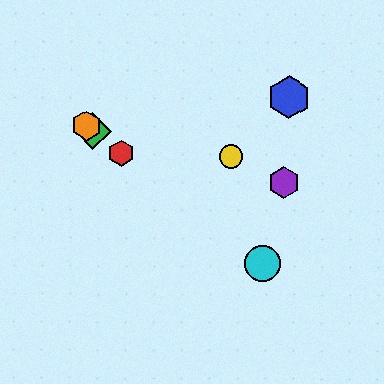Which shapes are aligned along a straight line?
The red hexagon, the green diamond, the orange hexagon, the cyan circle are aligned along a straight line.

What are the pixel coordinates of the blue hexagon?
The blue hexagon is at (289, 97).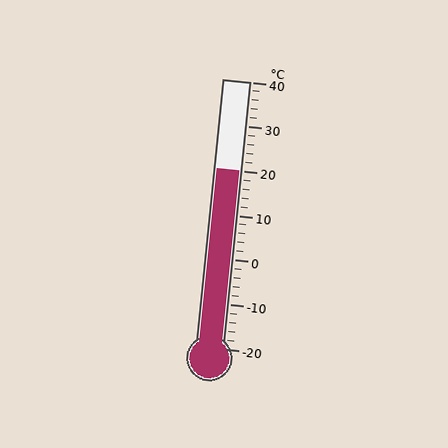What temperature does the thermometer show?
The thermometer shows approximately 20°C.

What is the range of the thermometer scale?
The thermometer scale ranges from -20°C to 40°C.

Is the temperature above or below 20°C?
The temperature is at 20°C.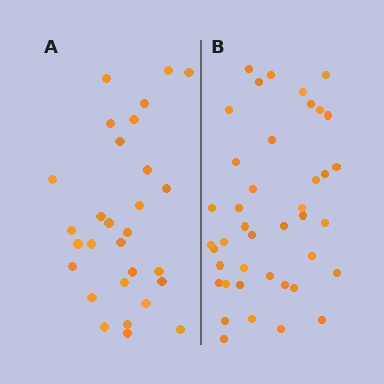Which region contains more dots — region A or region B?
Region B (the right region) has more dots.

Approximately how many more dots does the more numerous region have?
Region B has roughly 12 or so more dots than region A.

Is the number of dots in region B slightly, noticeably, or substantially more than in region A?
Region B has noticeably more, but not dramatically so. The ratio is roughly 1.4 to 1.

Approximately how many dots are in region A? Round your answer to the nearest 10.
About 30 dots. (The exact count is 29, which rounds to 30.)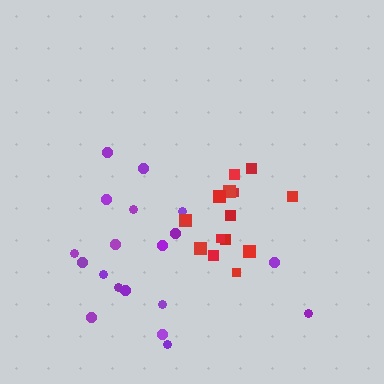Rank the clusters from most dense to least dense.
red, purple.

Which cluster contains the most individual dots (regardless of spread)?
Purple (19).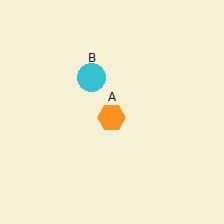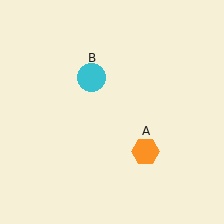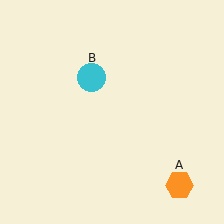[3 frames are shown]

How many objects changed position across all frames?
1 object changed position: orange hexagon (object A).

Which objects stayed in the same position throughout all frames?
Cyan circle (object B) remained stationary.